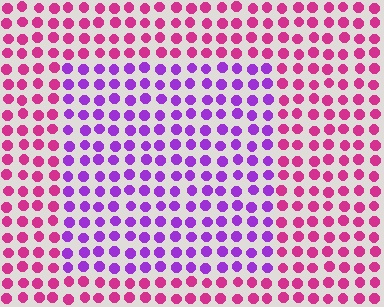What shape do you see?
I see a rectangle.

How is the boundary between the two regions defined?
The boundary is defined purely by a slight shift in hue (about 45 degrees). Spacing, size, and orientation are identical on both sides.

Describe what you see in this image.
The image is filled with small magenta elements in a uniform arrangement. A rectangle-shaped region is visible where the elements are tinted to a slightly different hue, forming a subtle color boundary.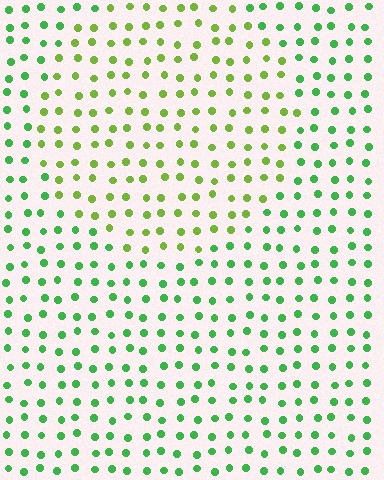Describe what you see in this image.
The image is filled with small green elements in a uniform arrangement. A circle-shaped region is visible where the elements are tinted to a slightly different hue, forming a subtle color boundary.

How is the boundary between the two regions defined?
The boundary is defined purely by a slight shift in hue (about 36 degrees). Spacing, size, and orientation are identical on both sides.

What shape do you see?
I see a circle.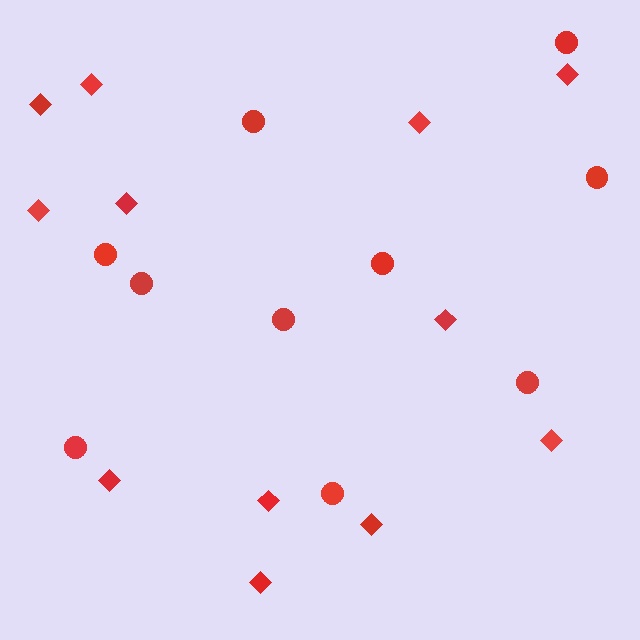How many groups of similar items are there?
There are 2 groups: one group of diamonds (12) and one group of circles (10).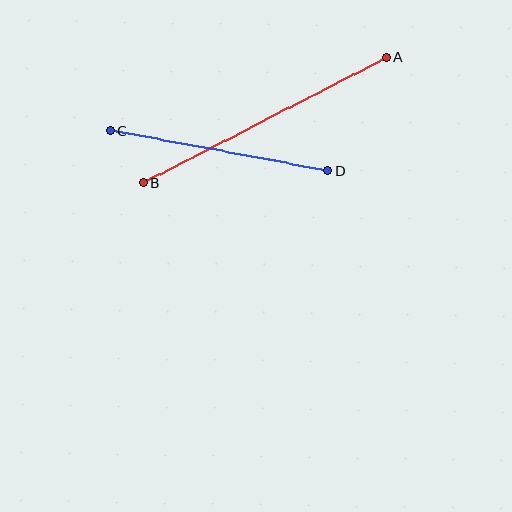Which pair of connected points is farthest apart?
Points A and B are farthest apart.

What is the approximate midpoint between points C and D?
The midpoint is at approximately (219, 151) pixels.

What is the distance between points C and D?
The distance is approximately 222 pixels.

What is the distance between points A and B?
The distance is approximately 274 pixels.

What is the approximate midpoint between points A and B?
The midpoint is at approximately (265, 120) pixels.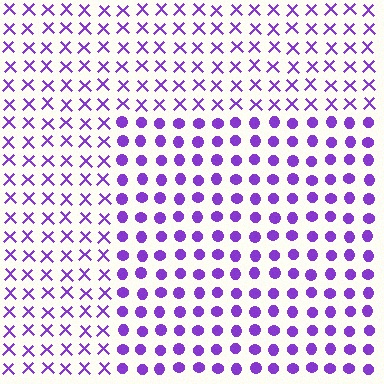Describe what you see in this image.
The image is filled with small purple elements arranged in a uniform grid. A rectangle-shaped region contains circles, while the surrounding area contains X marks. The boundary is defined purely by the change in element shape.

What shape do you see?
I see a rectangle.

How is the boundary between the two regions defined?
The boundary is defined by a change in element shape: circles inside vs. X marks outside. All elements share the same color and spacing.